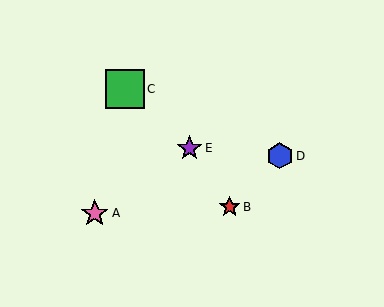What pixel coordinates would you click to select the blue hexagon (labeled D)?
Click at (280, 156) to select the blue hexagon D.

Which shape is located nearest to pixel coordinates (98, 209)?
The pink star (labeled A) at (95, 213) is nearest to that location.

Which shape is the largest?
The green square (labeled C) is the largest.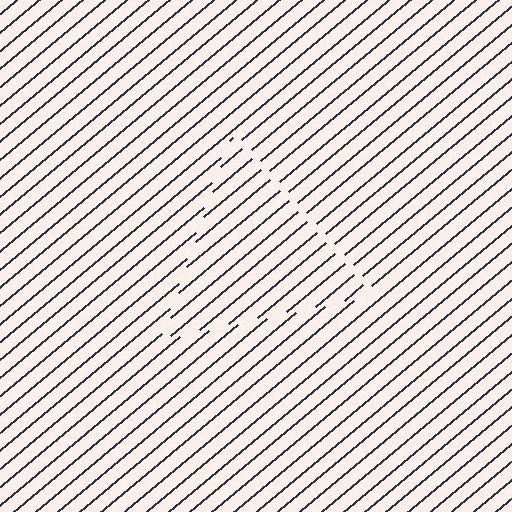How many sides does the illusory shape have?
3 sides — the line-ends trace a triangle.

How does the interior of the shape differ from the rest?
The interior of the shape contains the same grating, shifted by half a period — the contour is defined by the phase discontinuity where line-ends from the inner and outer gratings abut.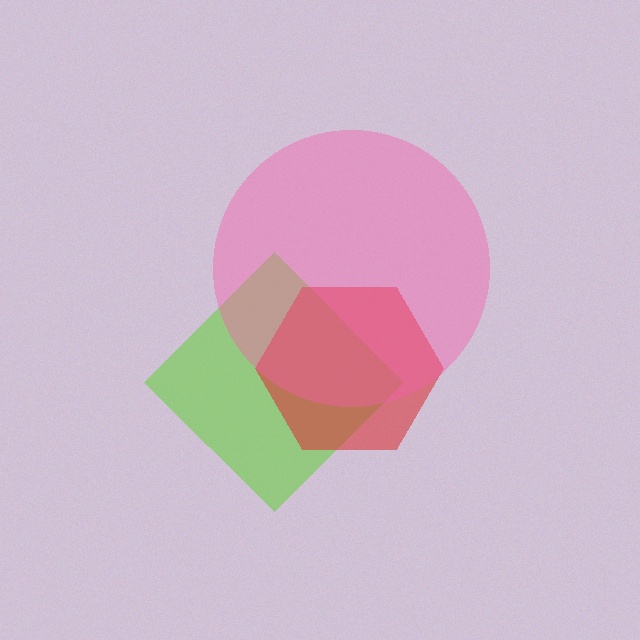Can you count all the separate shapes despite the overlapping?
Yes, there are 3 separate shapes.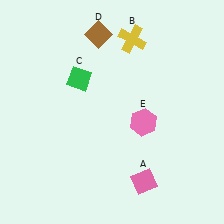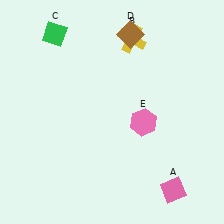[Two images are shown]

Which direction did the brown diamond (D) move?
The brown diamond (D) moved right.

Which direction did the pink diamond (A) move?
The pink diamond (A) moved right.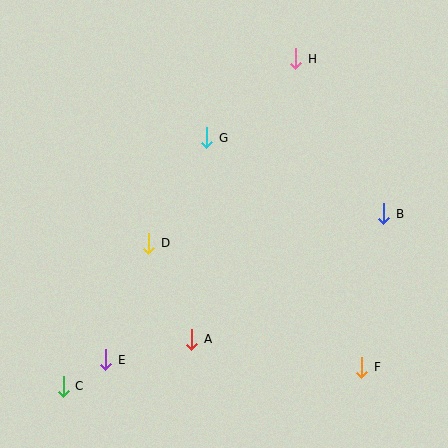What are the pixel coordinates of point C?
Point C is at (64, 387).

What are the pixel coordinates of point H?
Point H is at (296, 59).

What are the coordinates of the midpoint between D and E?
The midpoint between D and E is at (127, 302).